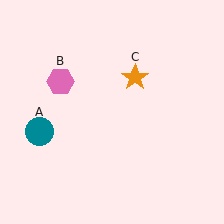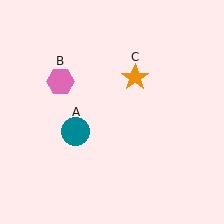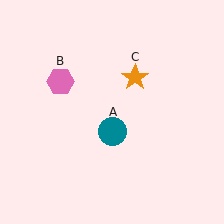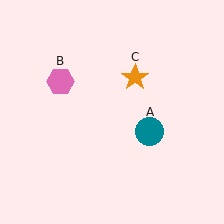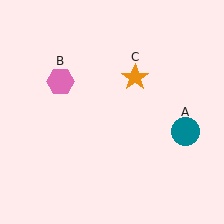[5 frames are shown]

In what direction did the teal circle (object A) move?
The teal circle (object A) moved right.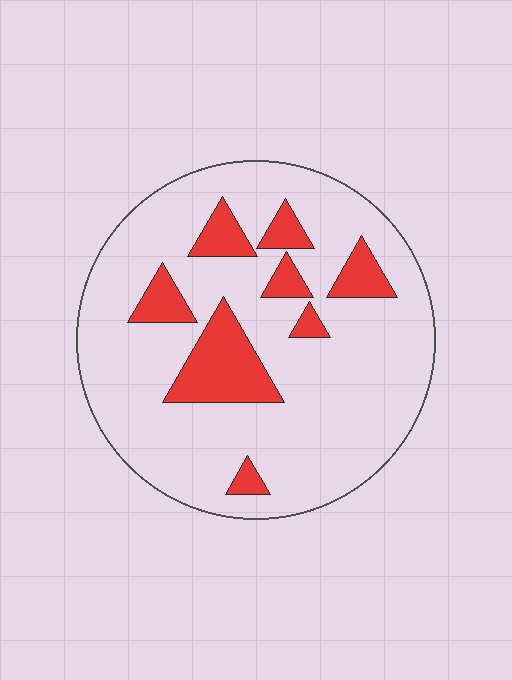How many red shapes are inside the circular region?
8.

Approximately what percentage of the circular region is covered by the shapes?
Approximately 20%.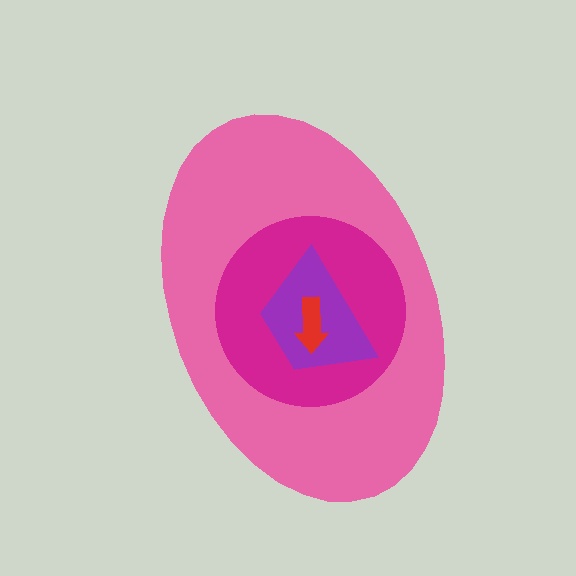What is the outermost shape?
The pink ellipse.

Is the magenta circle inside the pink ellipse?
Yes.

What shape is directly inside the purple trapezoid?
The red arrow.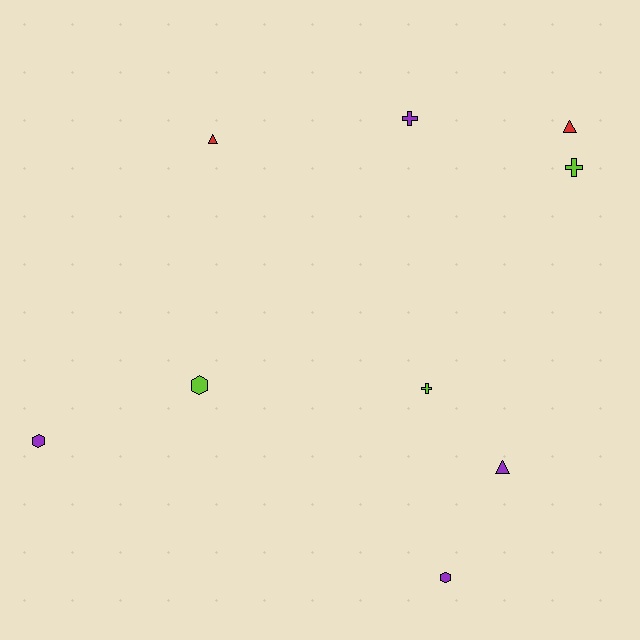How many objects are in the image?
There are 9 objects.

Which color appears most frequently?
Purple, with 4 objects.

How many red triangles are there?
There are 2 red triangles.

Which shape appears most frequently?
Cross, with 3 objects.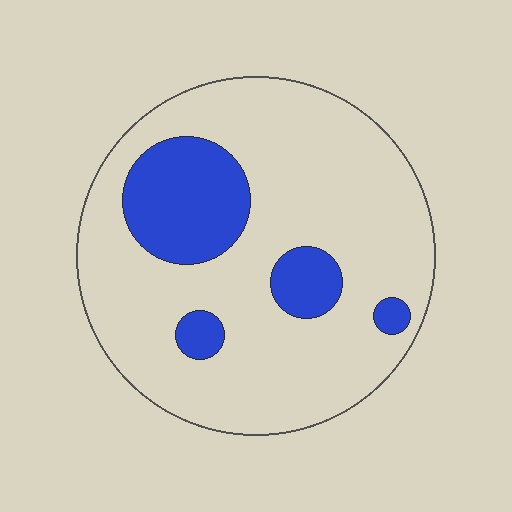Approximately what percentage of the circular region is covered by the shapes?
Approximately 20%.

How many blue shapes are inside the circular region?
4.